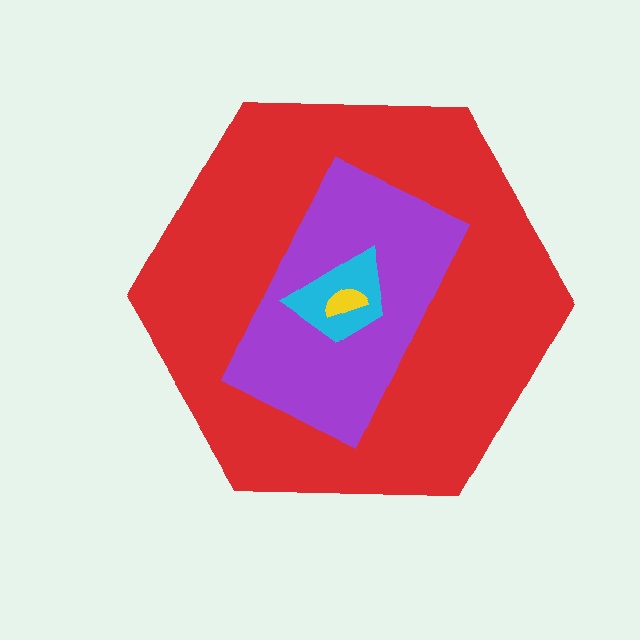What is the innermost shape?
The yellow semicircle.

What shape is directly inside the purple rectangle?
The cyan trapezoid.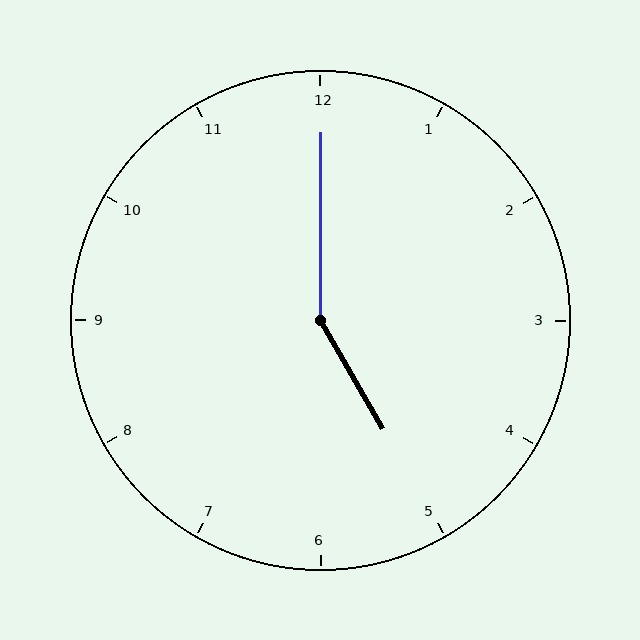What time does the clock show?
5:00.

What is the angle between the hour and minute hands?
Approximately 150 degrees.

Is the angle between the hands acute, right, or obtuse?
It is obtuse.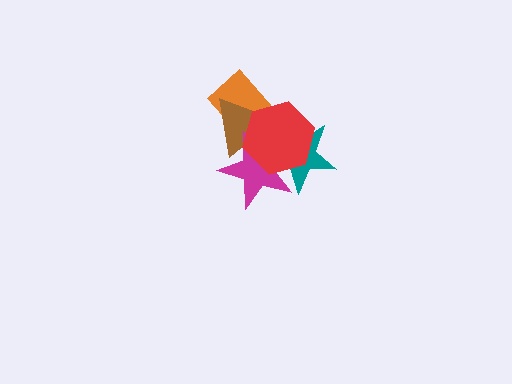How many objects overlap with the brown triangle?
3 objects overlap with the brown triangle.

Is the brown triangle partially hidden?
Yes, it is partially covered by another shape.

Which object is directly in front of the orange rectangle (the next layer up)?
The brown triangle is directly in front of the orange rectangle.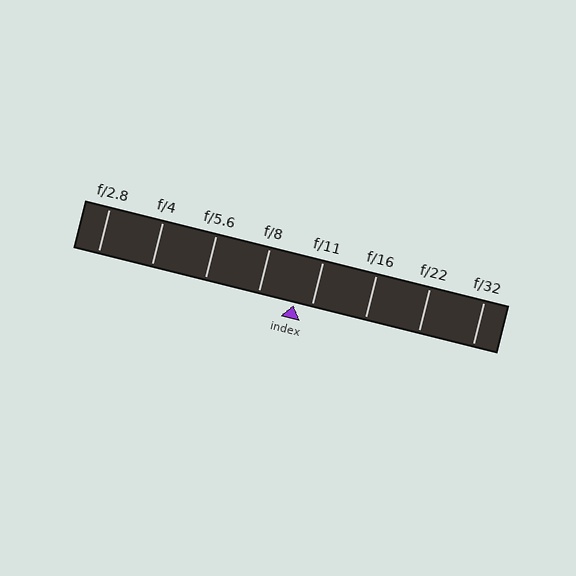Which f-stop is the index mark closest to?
The index mark is closest to f/11.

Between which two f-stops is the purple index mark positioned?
The index mark is between f/8 and f/11.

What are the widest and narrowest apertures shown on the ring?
The widest aperture shown is f/2.8 and the narrowest is f/32.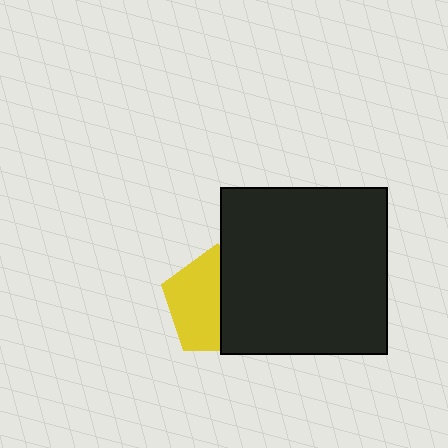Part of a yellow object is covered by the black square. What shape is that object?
It is a pentagon.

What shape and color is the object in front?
The object in front is a black square.